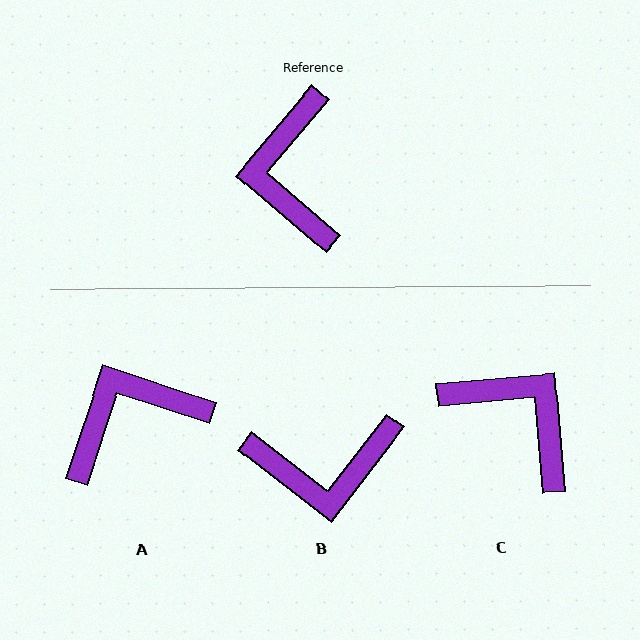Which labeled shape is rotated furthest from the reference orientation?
C, about 135 degrees away.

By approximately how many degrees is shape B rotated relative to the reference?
Approximately 93 degrees counter-clockwise.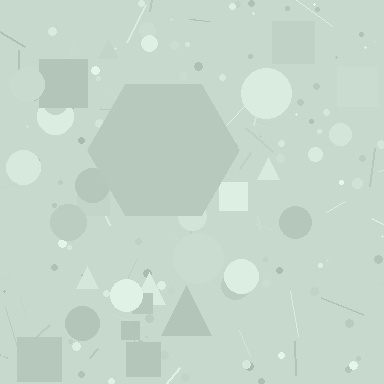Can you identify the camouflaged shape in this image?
The camouflaged shape is a hexagon.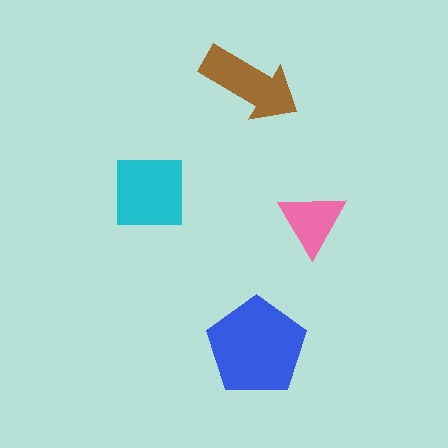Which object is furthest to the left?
The cyan square is leftmost.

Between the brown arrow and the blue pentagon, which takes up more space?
The blue pentagon.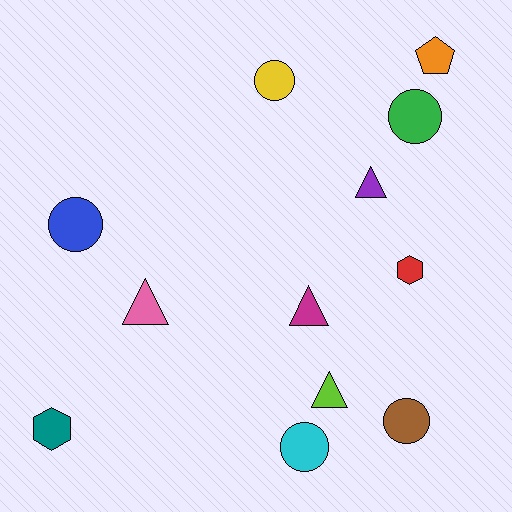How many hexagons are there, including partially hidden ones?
There are 2 hexagons.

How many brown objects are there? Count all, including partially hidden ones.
There is 1 brown object.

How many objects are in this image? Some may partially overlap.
There are 12 objects.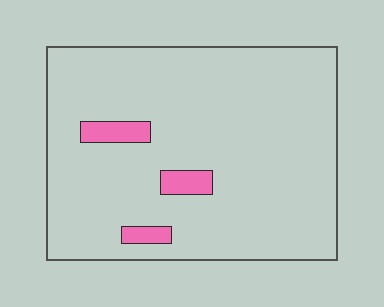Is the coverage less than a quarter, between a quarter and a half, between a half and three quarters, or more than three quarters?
Less than a quarter.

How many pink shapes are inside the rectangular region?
3.